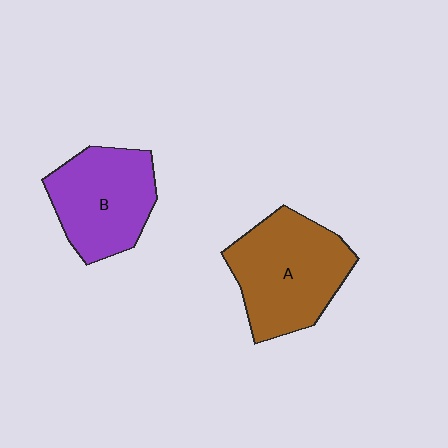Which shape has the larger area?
Shape A (brown).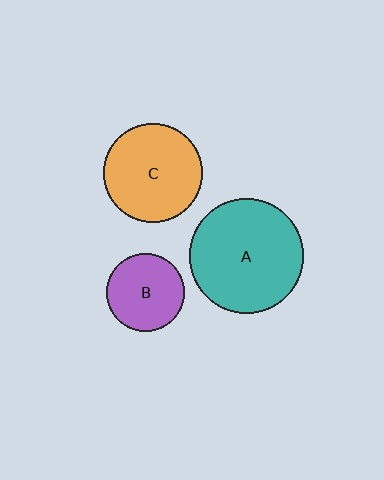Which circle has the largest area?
Circle A (teal).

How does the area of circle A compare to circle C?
Approximately 1.4 times.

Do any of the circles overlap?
No, none of the circles overlap.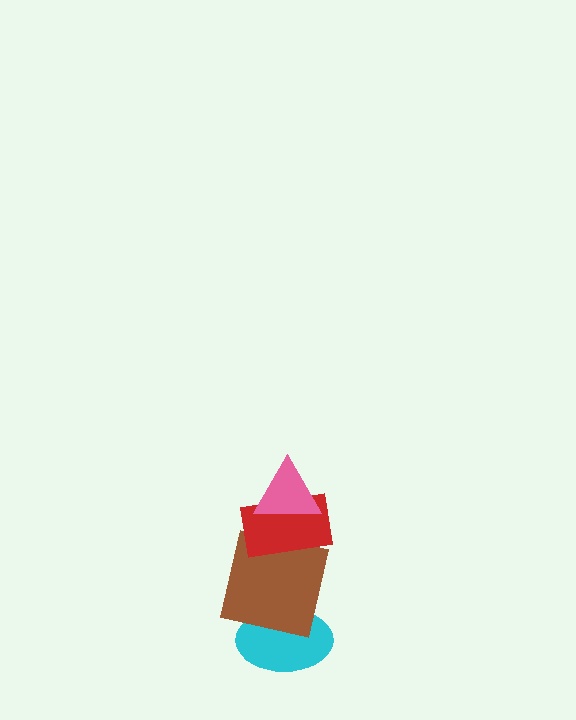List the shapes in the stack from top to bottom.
From top to bottom: the pink triangle, the red rectangle, the brown square, the cyan ellipse.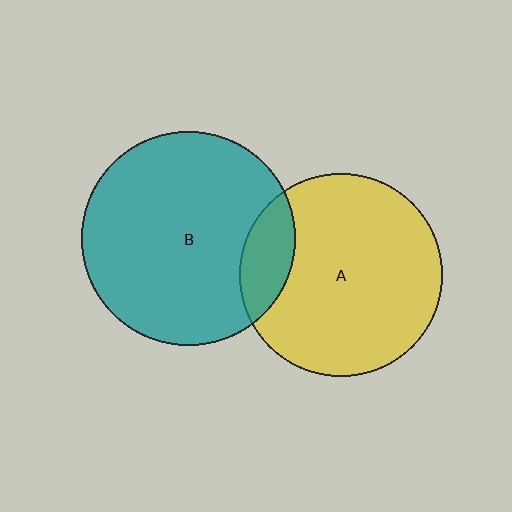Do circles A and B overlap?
Yes.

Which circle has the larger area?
Circle B (teal).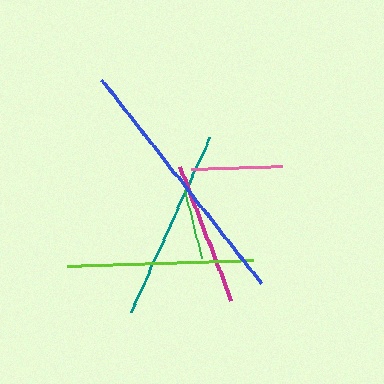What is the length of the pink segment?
The pink segment is approximately 91 pixels long.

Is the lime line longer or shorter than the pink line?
The lime line is longer than the pink line.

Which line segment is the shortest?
The green line is the shortest at approximately 70 pixels.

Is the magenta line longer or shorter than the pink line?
The magenta line is longer than the pink line.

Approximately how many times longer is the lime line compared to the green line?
The lime line is approximately 2.7 times the length of the green line.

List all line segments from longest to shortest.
From longest to shortest: blue, teal, lime, magenta, pink, green.